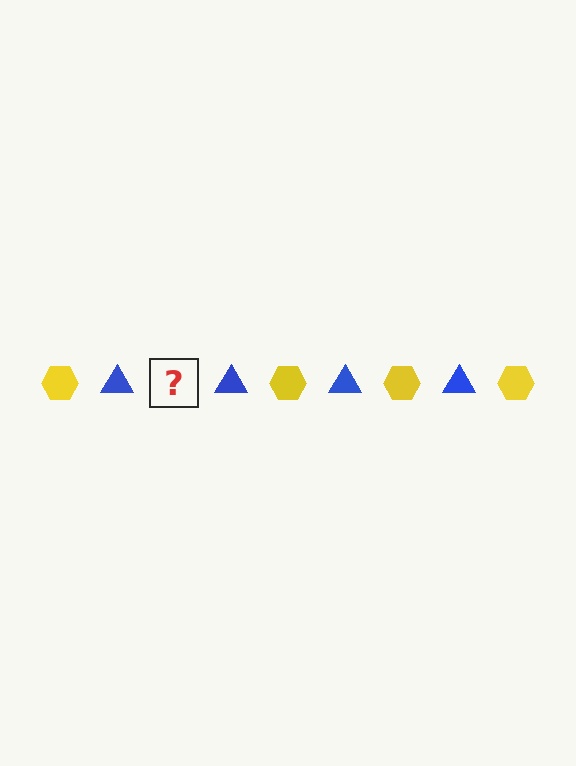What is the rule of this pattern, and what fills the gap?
The rule is that the pattern alternates between yellow hexagon and blue triangle. The gap should be filled with a yellow hexagon.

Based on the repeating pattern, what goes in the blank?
The blank should be a yellow hexagon.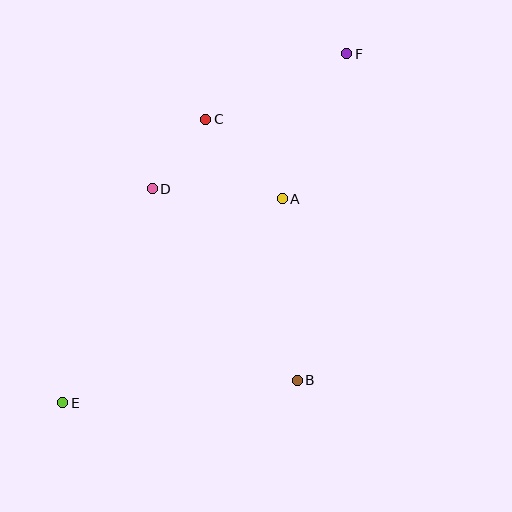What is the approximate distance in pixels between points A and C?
The distance between A and C is approximately 110 pixels.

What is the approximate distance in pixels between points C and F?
The distance between C and F is approximately 155 pixels.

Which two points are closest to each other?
Points C and D are closest to each other.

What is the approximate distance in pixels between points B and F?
The distance between B and F is approximately 330 pixels.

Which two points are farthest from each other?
Points E and F are farthest from each other.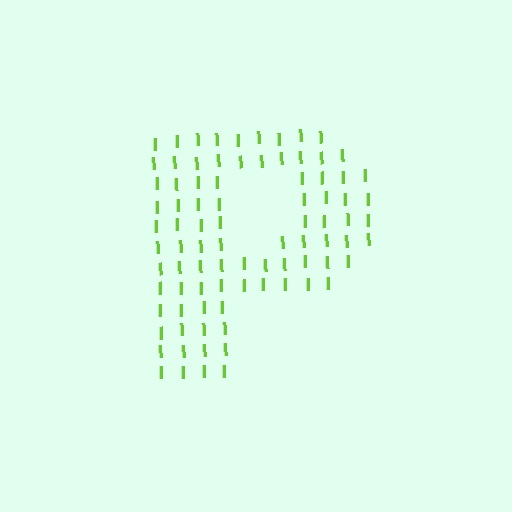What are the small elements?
The small elements are letter I's.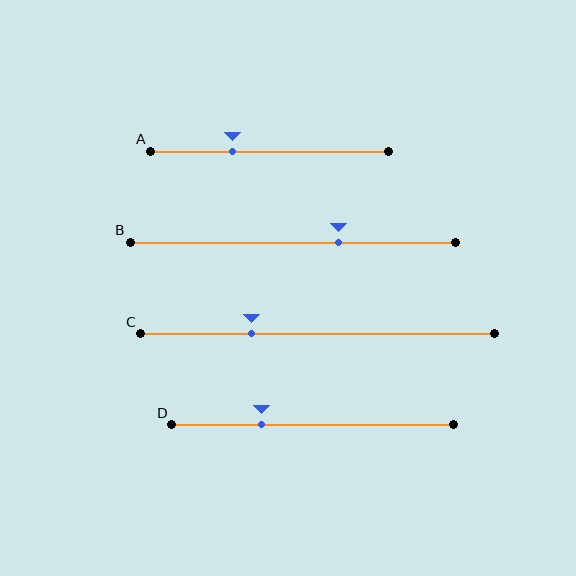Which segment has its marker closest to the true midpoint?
Segment B has its marker closest to the true midpoint.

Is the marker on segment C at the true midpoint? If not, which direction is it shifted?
No, the marker on segment C is shifted to the left by about 19% of the segment length.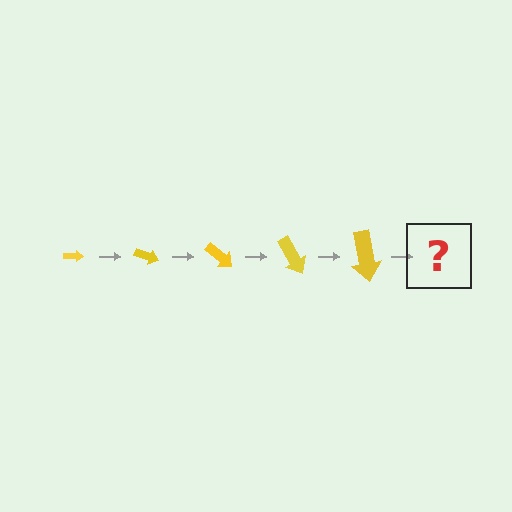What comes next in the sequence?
The next element should be an arrow, larger than the previous one and rotated 100 degrees from the start.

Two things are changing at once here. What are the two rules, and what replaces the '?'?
The two rules are that the arrow grows larger each step and it rotates 20 degrees each step. The '?' should be an arrow, larger than the previous one and rotated 100 degrees from the start.